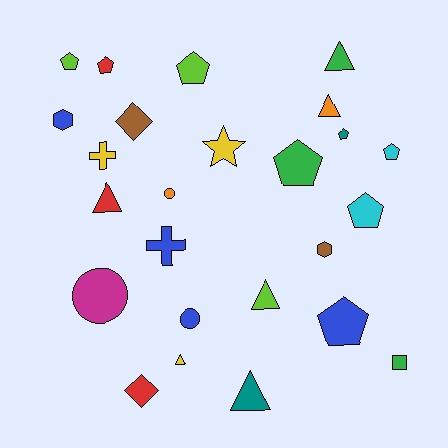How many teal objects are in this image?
There are 2 teal objects.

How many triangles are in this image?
There are 6 triangles.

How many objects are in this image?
There are 25 objects.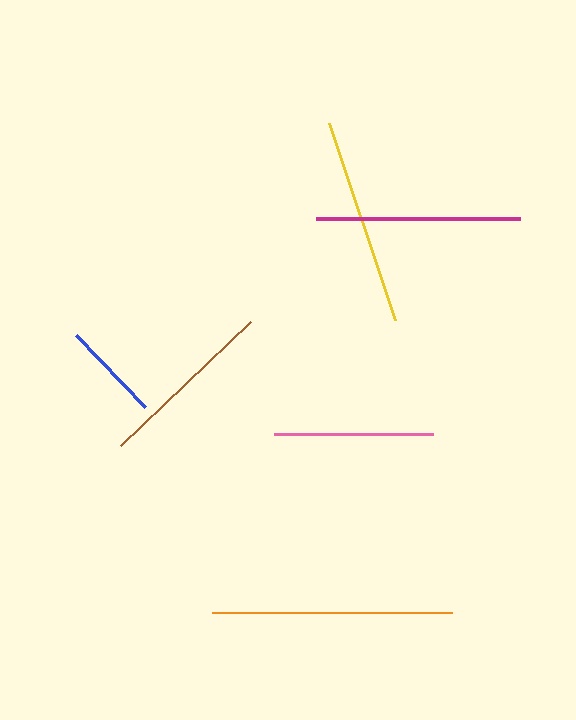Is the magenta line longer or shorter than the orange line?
The orange line is longer than the magenta line.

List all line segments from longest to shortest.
From longest to shortest: orange, yellow, magenta, brown, pink, blue.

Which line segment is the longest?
The orange line is the longest at approximately 241 pixels.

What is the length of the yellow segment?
The yellow segment is approximately 208 pixels long.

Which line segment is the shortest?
The blue line is the shortest at approximately 100 pixels.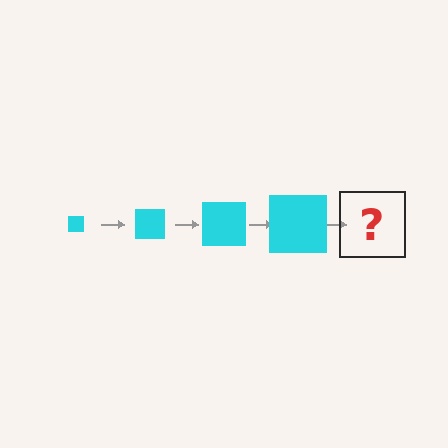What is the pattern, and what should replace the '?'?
The pattern is that the square gets progressively larger each step. The '?' should be a cyan square, larger than the previous one.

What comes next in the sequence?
The next element should be a cyan square, larger than the previous one.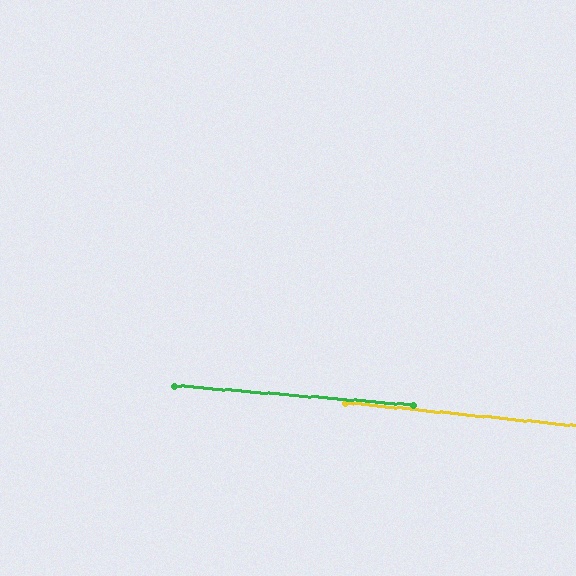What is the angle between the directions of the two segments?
Approximately 1 degree.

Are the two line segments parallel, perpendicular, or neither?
Parallel — their directions differ by only 1.2°.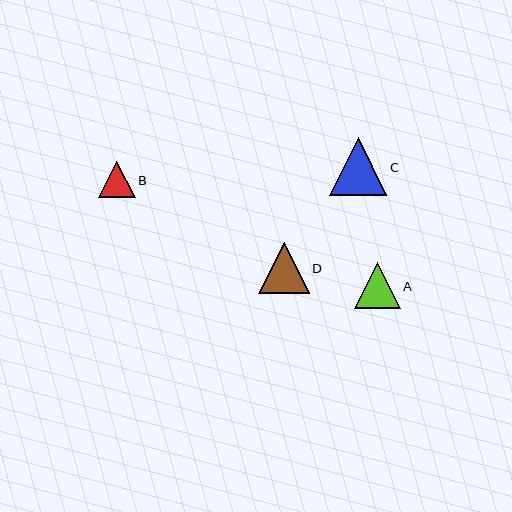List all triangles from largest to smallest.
From largest to smallest: C, D, A, B.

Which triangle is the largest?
Triangle C is the largest with a size of approximately 58 pixels.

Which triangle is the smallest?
Triangle B is the smallest with a size of approximately 36 pixels.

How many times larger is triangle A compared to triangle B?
Triangle A is approximately 1.2 times the size of triangle B.